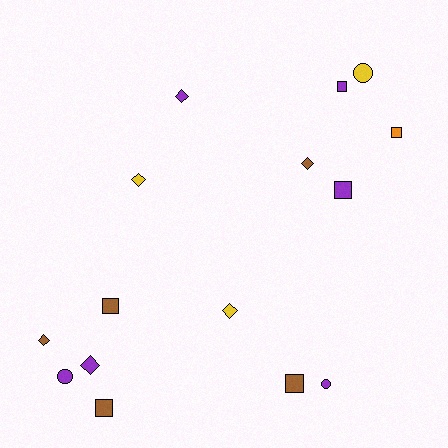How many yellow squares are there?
There are no yellow squares.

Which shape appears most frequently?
Diamond, with 6 objects.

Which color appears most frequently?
Purple, with 6 objects.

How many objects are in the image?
There are 15 objects.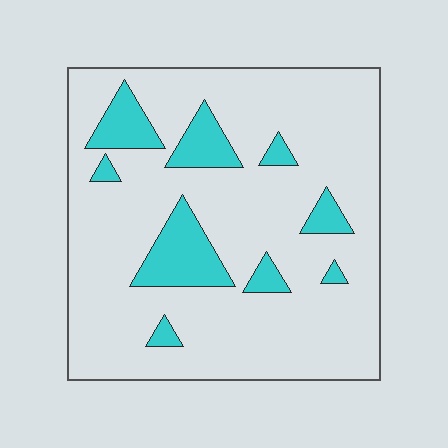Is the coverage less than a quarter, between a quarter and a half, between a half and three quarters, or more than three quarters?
Less than a quarter.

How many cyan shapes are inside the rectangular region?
9.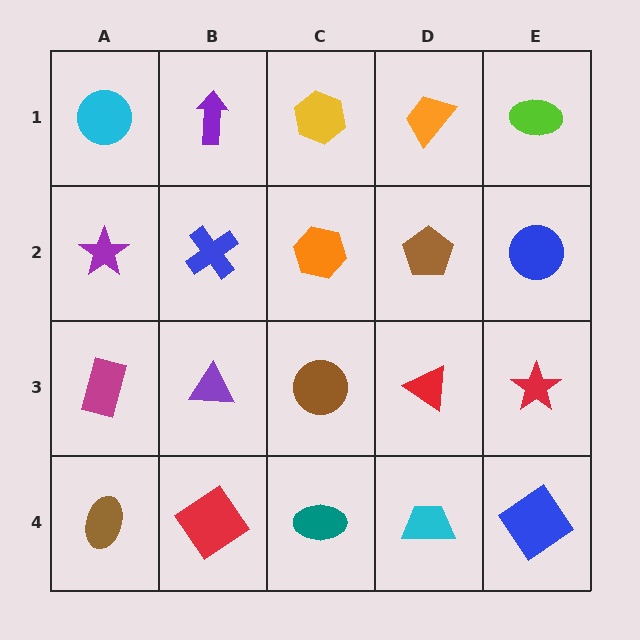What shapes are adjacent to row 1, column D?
A brown pentagon (row 2, column D), a yellow hexagon (row 1, column C), a lime ellipse (row 1, column E).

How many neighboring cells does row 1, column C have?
3.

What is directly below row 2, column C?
A brown circle.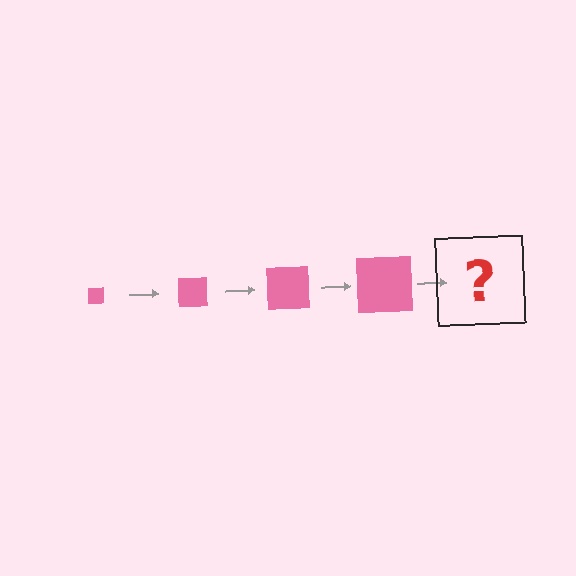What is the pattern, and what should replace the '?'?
The pattern is that the square gets progressively larger each step. The '?' should be a pink square, larger than the previous one.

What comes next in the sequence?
The next element should be a pink square, larger than the previous one.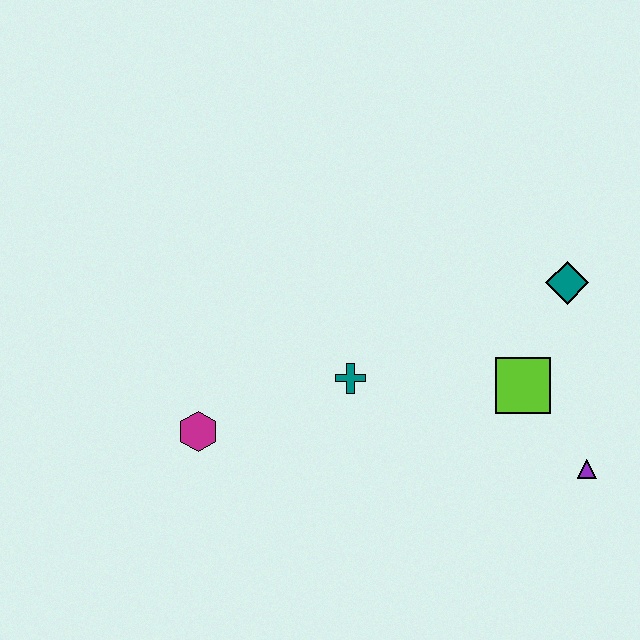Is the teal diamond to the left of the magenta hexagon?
No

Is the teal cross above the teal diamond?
No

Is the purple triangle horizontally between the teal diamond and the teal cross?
No